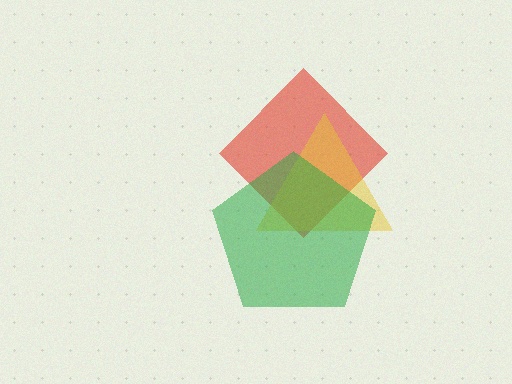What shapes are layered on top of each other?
The layered shapes are: a red diamond, a yellow triangle, a green pentagon.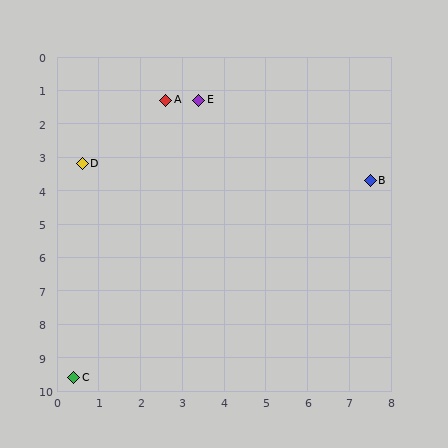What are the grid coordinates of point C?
Point C is at approximately (0.4, 9.6).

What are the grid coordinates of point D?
Point D is at approximately (0.6, 3.2).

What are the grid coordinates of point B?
Point B is at approximately (7.5, 3.7).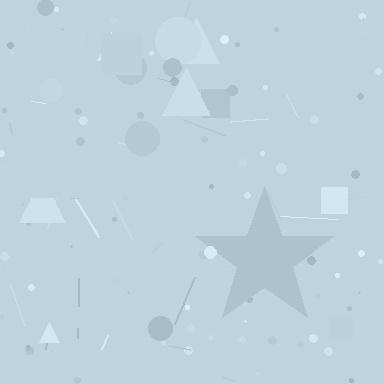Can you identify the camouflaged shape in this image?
The camouflaged shape is a star.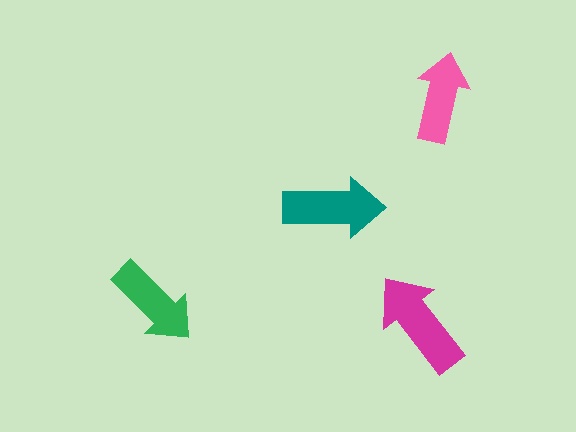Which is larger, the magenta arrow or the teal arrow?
The magenta one.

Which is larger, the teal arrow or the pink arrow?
The teal one.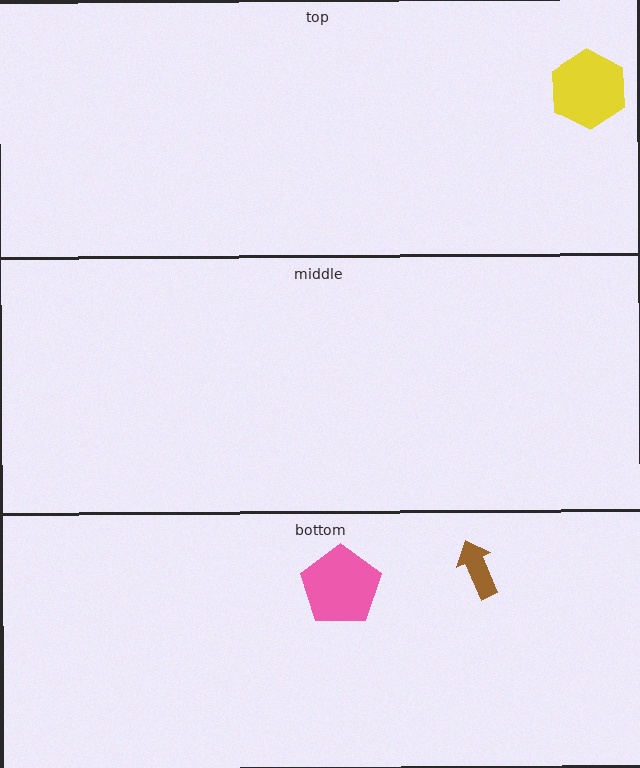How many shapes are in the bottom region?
2.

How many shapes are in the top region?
1.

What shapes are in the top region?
The yellow hexagon.